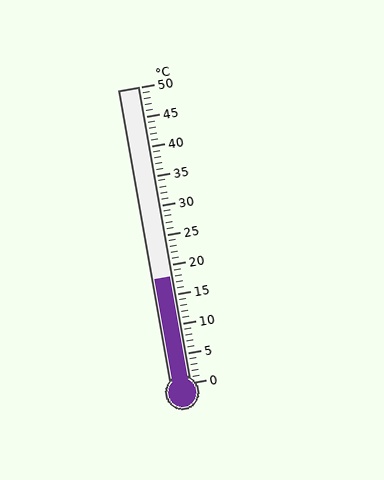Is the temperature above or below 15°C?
The temperature is above 15°C.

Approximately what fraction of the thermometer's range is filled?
The thermometer is filled to approximately 35% of its range.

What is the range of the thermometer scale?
The thermometer scale ranges from 0°C to 50°C.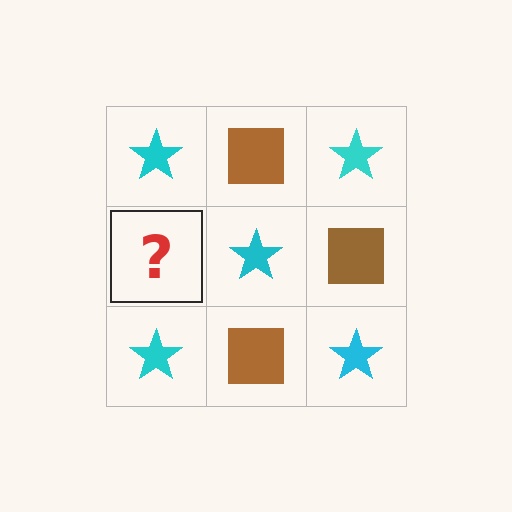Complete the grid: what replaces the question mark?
The question mark should be replaced with a brown square.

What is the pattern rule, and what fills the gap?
The rule is that it alternates cyan star and brown square in a checkerboard pattern. The gap should be filled with a brown square.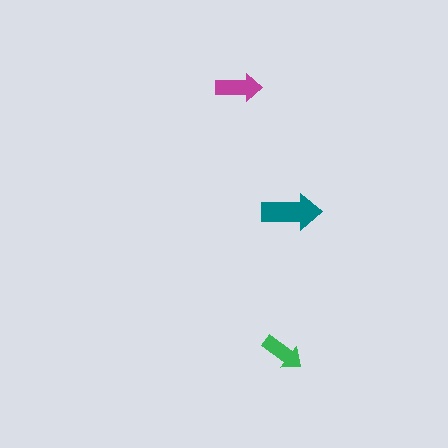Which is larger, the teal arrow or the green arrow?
The teal one.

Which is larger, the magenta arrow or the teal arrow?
The teal one.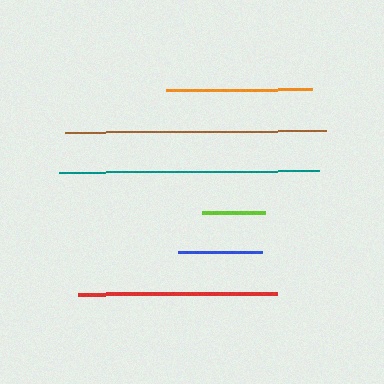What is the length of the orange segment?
The orange segment is approximately 146 pixels long.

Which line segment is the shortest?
The lime line is the shortest at approximately 64 pixels.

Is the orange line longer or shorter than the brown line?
The brown line is longer than the orange line.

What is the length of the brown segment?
The brown segment is approximately 261 pixels long.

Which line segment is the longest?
The brown line is the longest at approximately 261 pixels.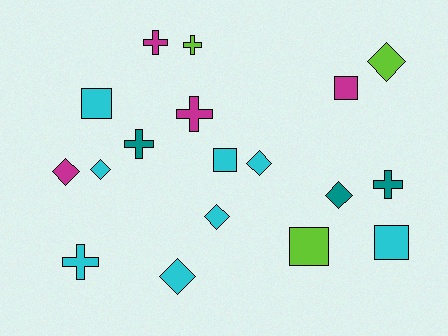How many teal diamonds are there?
There is 1 teal diamond.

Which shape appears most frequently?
Diamond, with 7 objects.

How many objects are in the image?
There are 18 objects.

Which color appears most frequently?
Cyan, with 8 objects.